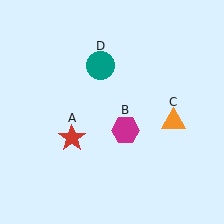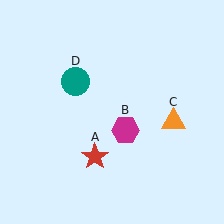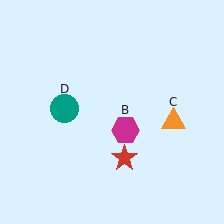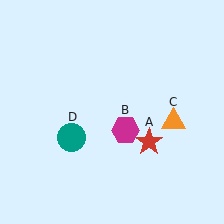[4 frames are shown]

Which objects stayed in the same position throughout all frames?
Magenta hexagon (object B) and orange triangle (object C) remained stationary.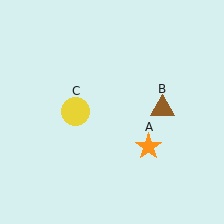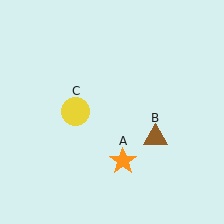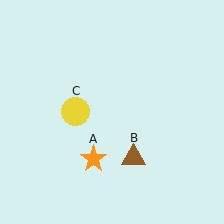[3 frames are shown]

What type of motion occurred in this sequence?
The orange star (object A), brown triangle (object B) rotated clockwise around the center of the scene.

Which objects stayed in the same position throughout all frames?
Yellow circle (object C) remained stationary.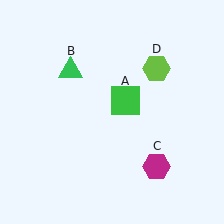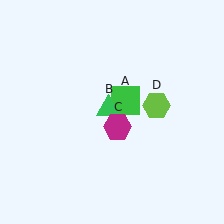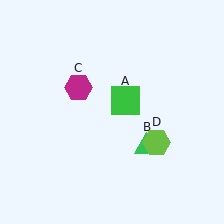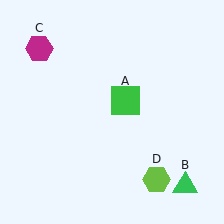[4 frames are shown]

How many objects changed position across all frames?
3 objects changed position: green triangle (object B), magenta hexagon (object C), lime hexagon (object D).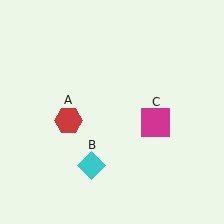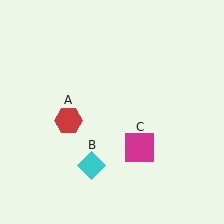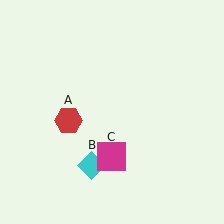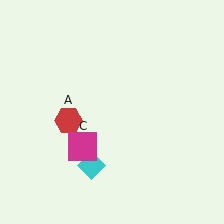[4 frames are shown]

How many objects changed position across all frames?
1 object changed position: magenta square (object C).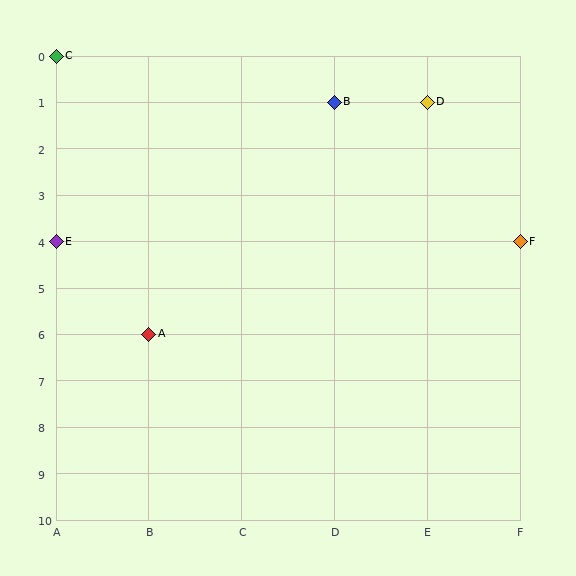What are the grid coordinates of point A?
Point A is at grid coordinates (B, 6).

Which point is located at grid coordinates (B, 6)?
Point A is at (B, 6).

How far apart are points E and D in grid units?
Points E and D are 4 columns and 3 rows apart (about 5.0 grid units diagonally).